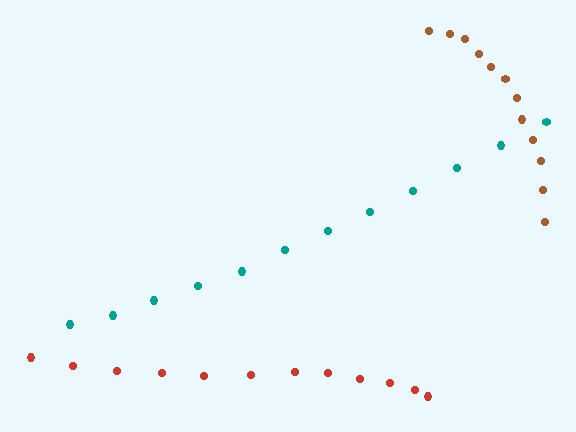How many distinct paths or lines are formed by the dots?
There are 3 distinct paths.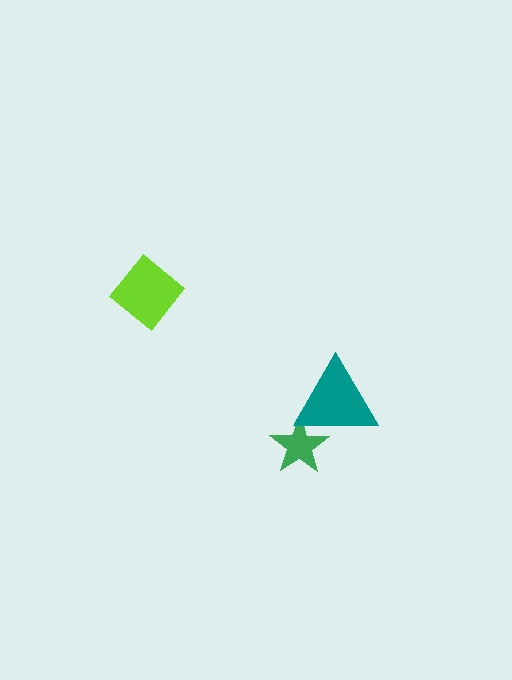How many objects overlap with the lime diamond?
0 objects overlap with the lime diamond.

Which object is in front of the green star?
The teal triangle is in front of the green star.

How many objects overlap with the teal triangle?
1 object overlaps with the teal triangle.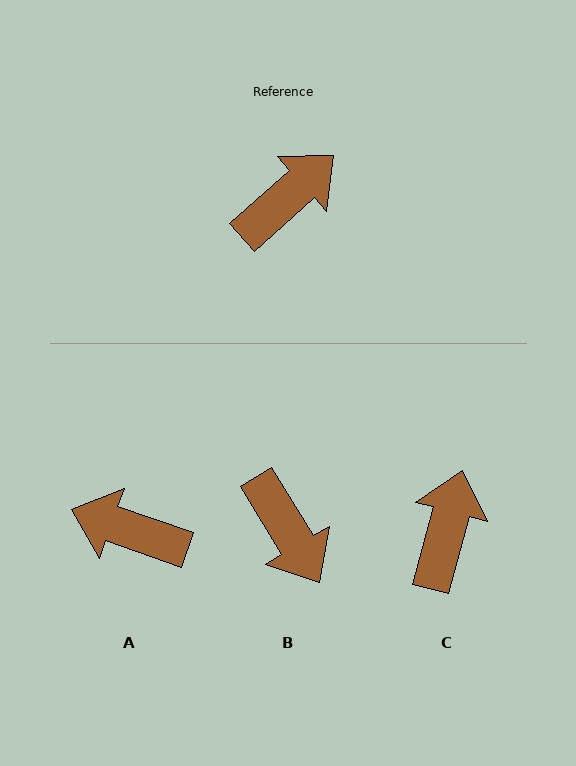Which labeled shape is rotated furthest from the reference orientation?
A, about 119 degrees away.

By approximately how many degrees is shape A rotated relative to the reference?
Approximately 119 degrees counter-clockwise.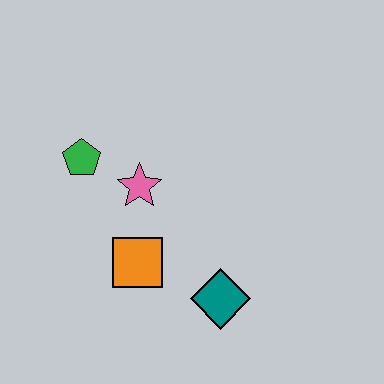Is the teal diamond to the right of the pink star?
Yes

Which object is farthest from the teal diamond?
The green pentagon is farthest from the teal diamond.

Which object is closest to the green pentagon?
The pink star is closest to the green pentagon.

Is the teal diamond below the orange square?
Yes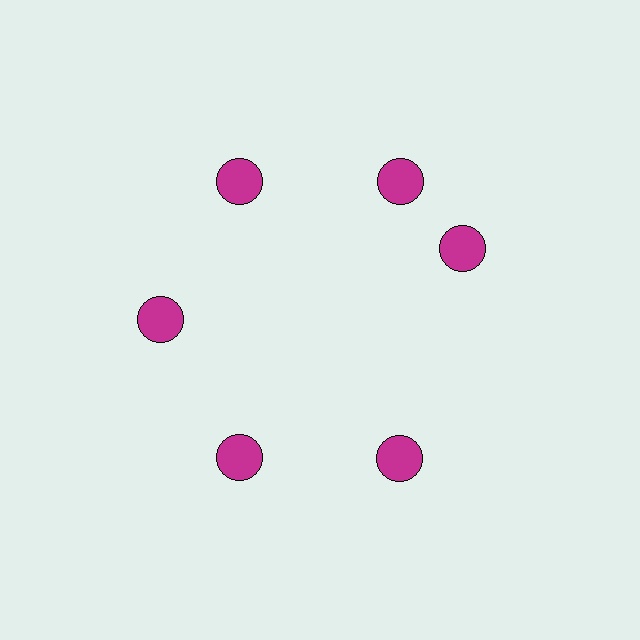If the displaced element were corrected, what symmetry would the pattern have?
It would have 6-fold rotational symmetry — the pattern would map onto itself every 60 degrees.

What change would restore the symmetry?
The symmetry would be restored by rotating it back into even spacing with its neighbors so that all 6 circles sit at equal angles and equal distance from the center.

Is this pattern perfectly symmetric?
No. The 6 magenta circles are arranged in a ring, but one element near the 3 o'clock position is rotated out of alignment along the ring, breaking the 6-fold rotational symmetry.